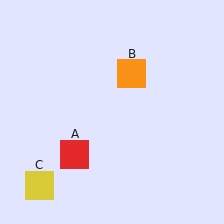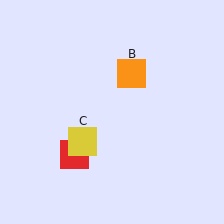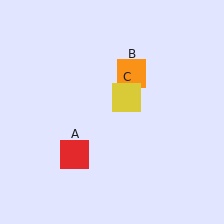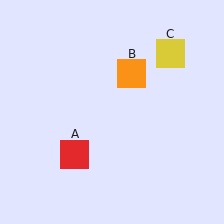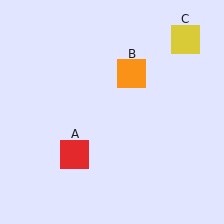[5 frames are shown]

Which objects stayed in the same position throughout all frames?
Red square (object A) and orange square (object B) remained stationary.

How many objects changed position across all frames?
1 object changed position: yellow square (object C).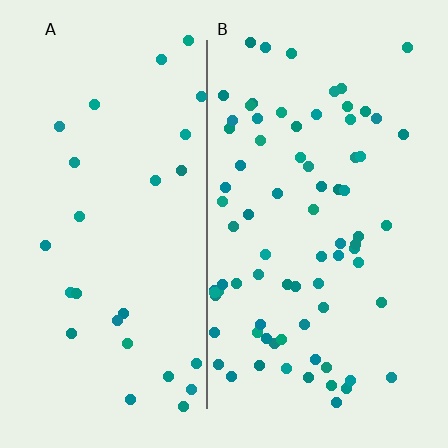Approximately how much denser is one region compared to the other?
Approximately 2.8× — region B over region A.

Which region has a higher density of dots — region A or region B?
B (the right).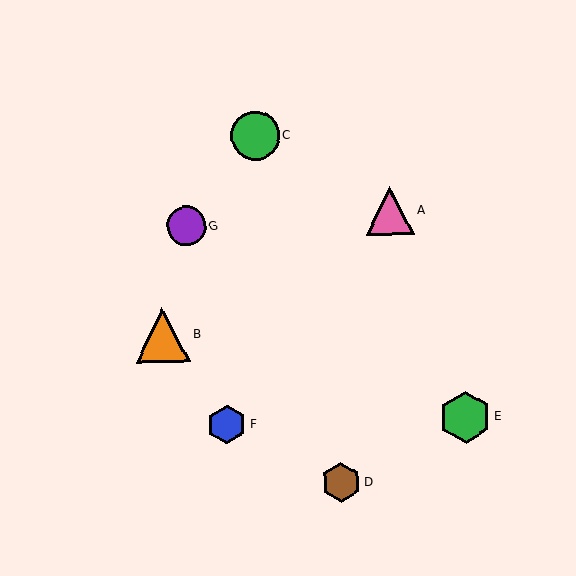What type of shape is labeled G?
Shape G is a purple circle.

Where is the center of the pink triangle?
The center of the pink triangle is at (390, 210).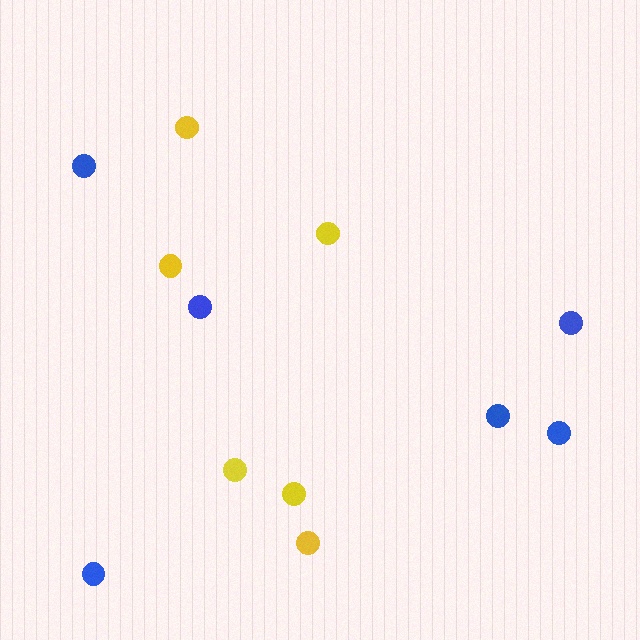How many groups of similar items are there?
There are 2 groups: one group of yellow circles (6) and one group of blue circles (6).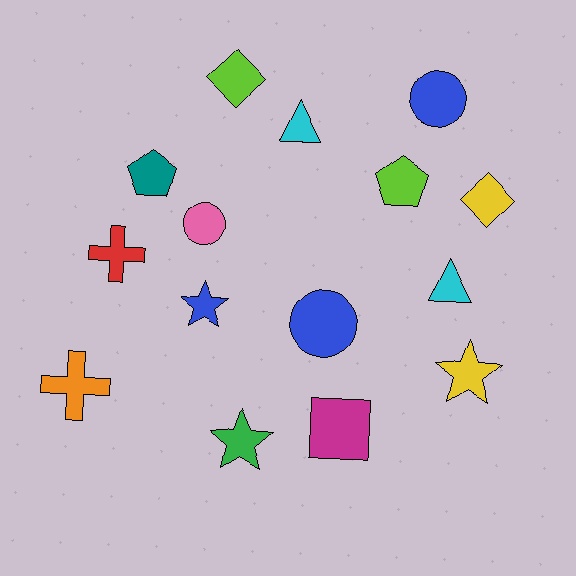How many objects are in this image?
There are 15 objects.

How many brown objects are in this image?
There are no brown objects.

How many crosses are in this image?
There are 2 crosses.